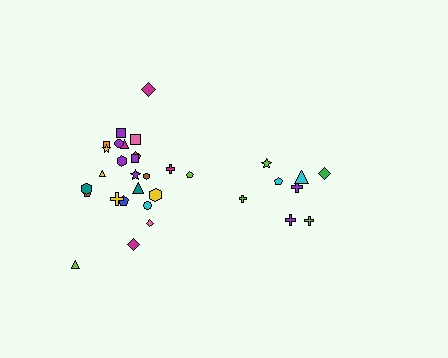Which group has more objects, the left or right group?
The left group.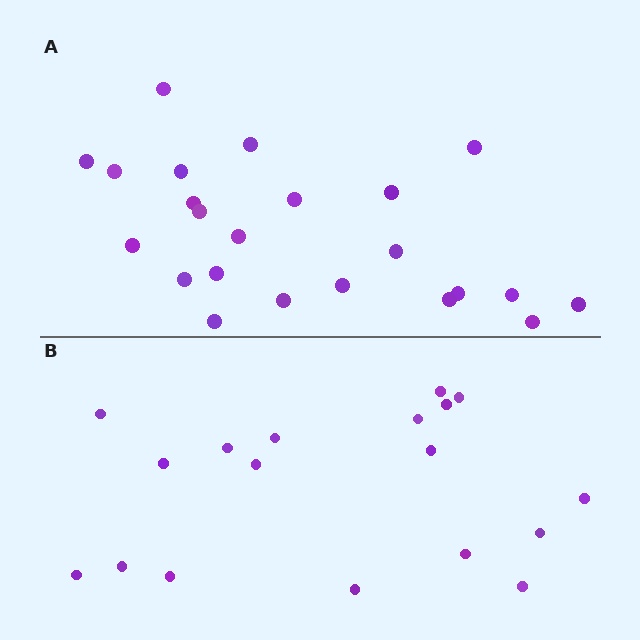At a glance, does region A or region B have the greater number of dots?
Region A (the top region) has more dots.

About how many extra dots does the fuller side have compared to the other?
Region A has about 5 more dots than region B.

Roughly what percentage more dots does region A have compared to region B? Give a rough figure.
About 30% more.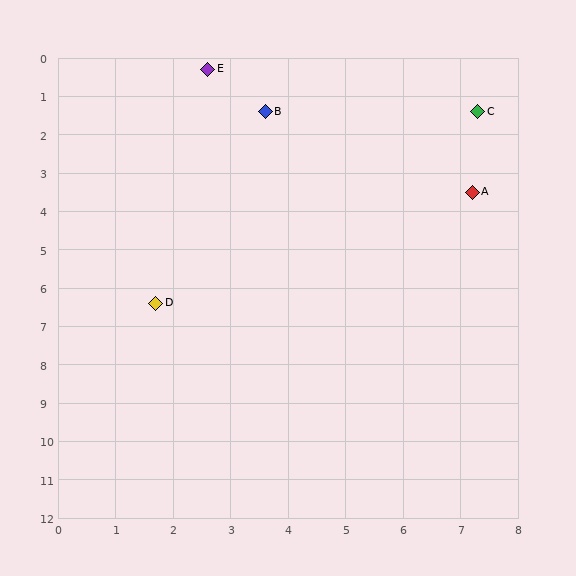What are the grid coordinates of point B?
Point B is at approximately (3.6, 1.4).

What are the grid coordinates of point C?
Point C is at approximately (7.3, 1.4).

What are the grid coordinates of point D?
Point D is at approximately (1.7, 6.4).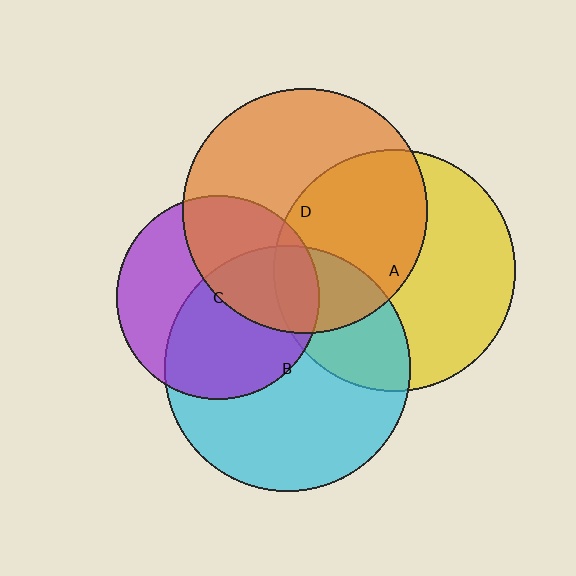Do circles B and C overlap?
Yes.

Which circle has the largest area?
Circle B (cyan).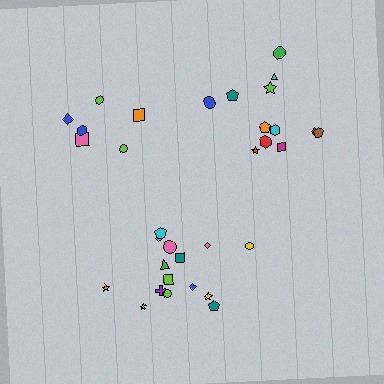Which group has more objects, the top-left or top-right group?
The top-right group.